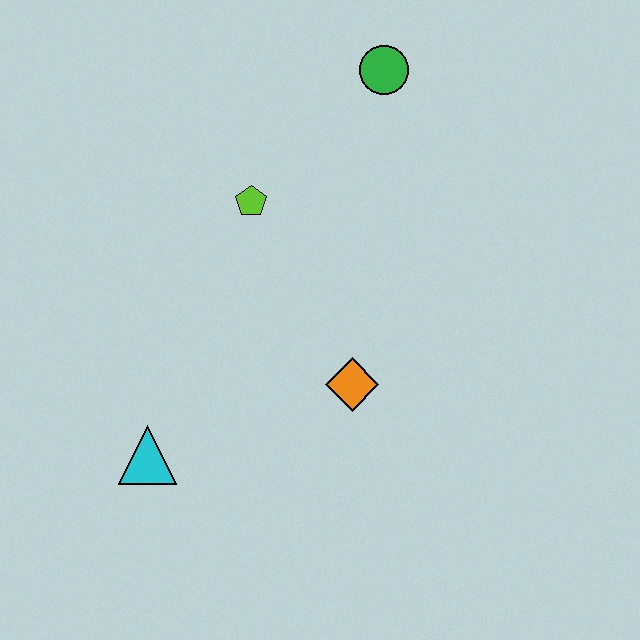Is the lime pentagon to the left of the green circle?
Yes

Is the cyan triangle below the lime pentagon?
Yes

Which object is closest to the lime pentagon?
The green circle is closest to the lime pentagon.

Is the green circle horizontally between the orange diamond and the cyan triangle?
No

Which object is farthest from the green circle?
The cyan triangle is farthest from the green circle.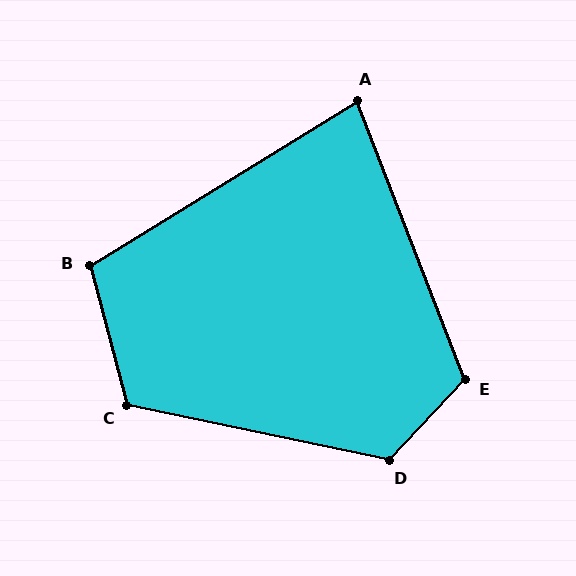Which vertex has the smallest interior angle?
A, at approximately 80 degrees.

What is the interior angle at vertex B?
Approximately 107 degrees (obtuse).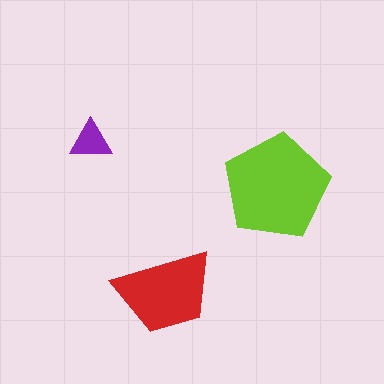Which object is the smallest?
The purple triangle.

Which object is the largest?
The lime pentagon.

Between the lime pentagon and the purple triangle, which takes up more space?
The lime pentagon.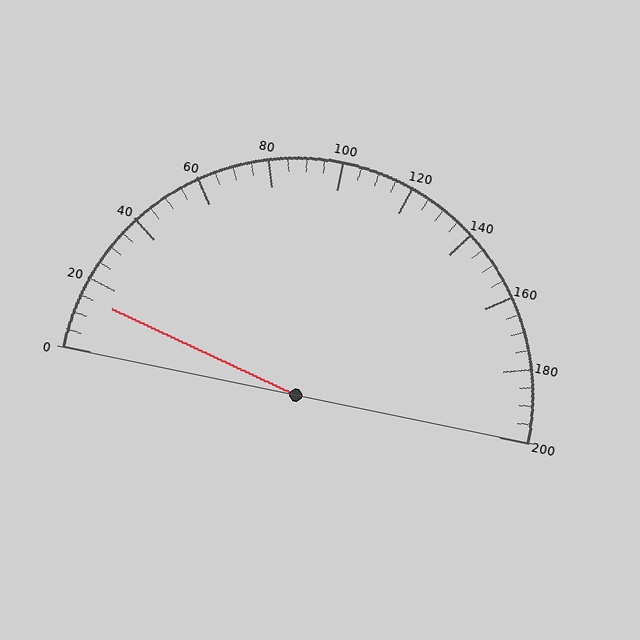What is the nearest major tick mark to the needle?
The nearest major tick mark is 20.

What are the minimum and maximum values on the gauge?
The gauge ranges from 0 to 200.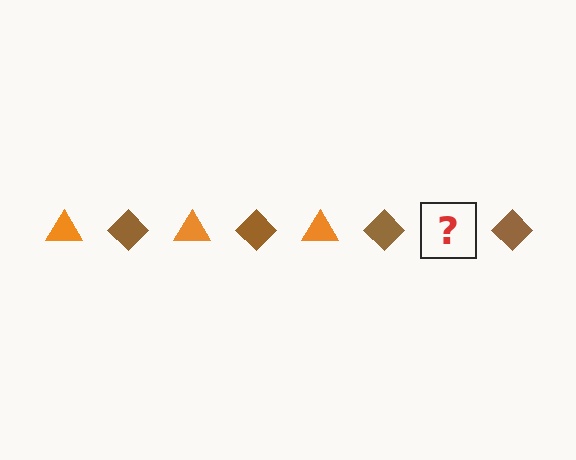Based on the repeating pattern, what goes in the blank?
The blank should be an orange triangle.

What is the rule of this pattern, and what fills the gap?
The rule is that the pattern alternates between orange triangle and brown diamond. The gap should be filled with an orange triangle.